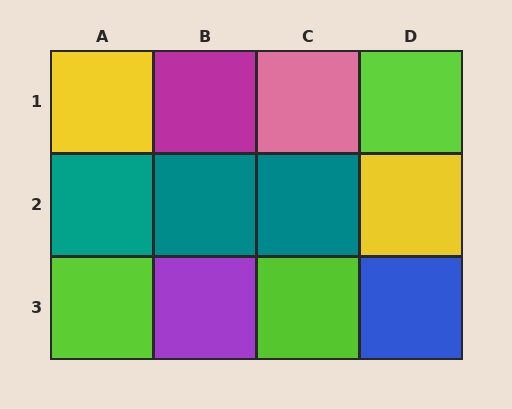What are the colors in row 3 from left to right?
Lime, purple, lime, blue.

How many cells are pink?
1 cell is pink.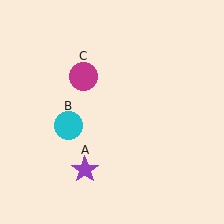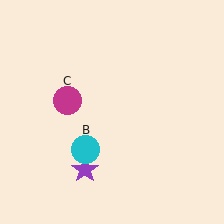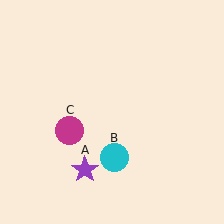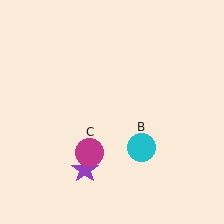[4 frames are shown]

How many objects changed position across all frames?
2 objects changed position: cyan circle (object B), magenta circle (object C).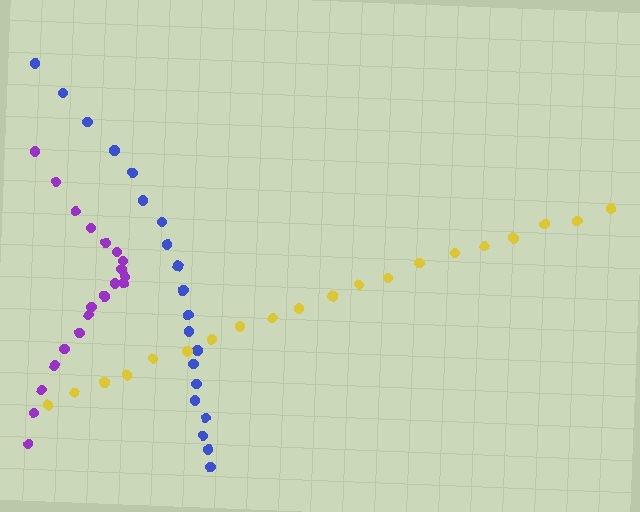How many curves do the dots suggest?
There are 3 distinct paths.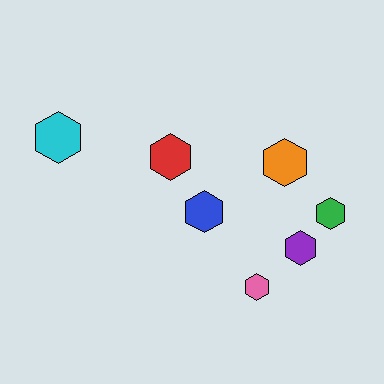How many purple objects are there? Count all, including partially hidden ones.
There is 1 purple object.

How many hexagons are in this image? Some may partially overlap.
There are 7 hexagons.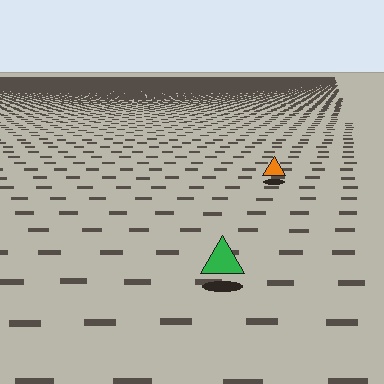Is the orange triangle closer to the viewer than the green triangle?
No. The green triangle is closer — you can tell from the texture gradient: the ground texture is coarser near it.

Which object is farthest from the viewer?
The orange triangle is farthest from the viewer. It appears smaller and the ground texture around it is denser.